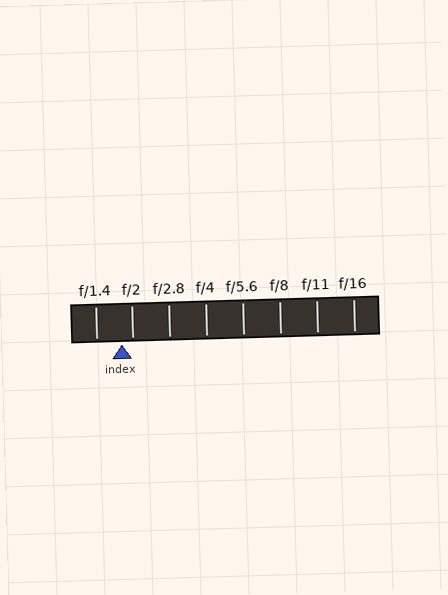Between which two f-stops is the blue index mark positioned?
The index mark is between f/1.4 and f/2.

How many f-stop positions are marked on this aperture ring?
There are 8 f-stop positions marked.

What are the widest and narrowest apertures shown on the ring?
The widest aperture shown is f/1.4 and the narrowest is f/16.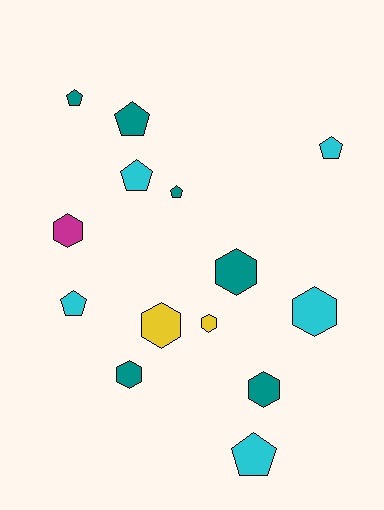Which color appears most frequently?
Teal, with 6 objects.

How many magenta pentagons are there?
There are no magenta pentagons.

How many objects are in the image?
There are 14 objects.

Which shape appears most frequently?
Hexagon, with 7 objects.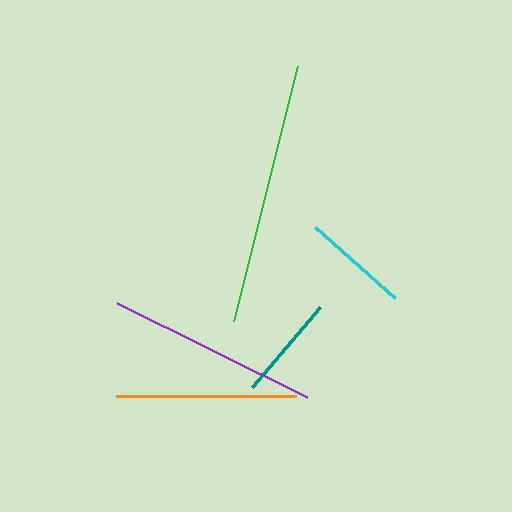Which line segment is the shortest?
The teal line is the shortest at approximately 105 pixels.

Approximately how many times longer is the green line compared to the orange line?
The green line is approximately 1.5 times the length of the orange line.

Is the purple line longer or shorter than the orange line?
The purple line is longer than the orange line.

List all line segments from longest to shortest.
From longest to shortest: green, purple, orange, cyan, teal.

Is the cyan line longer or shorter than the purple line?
The purple line is longer than the cyan line.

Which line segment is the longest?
The green line is the longest at approximately 263 pixels.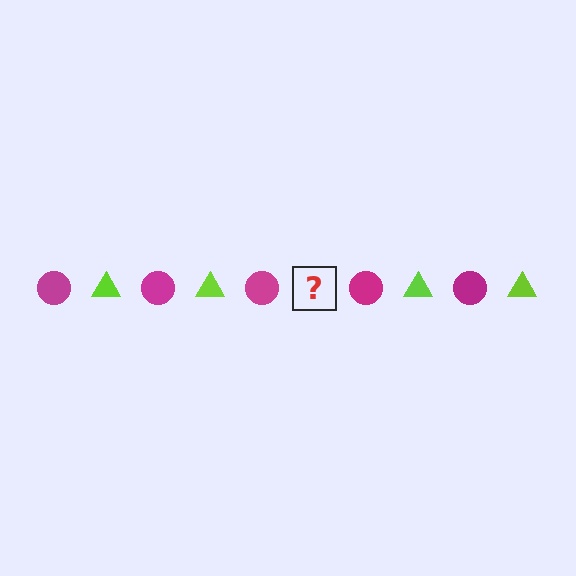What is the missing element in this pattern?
The missing element is a lime triangle.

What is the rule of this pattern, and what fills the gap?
The rule is that the pattern alternates between magenta circle and lime triangle. The gap should be filled with a lime triangle.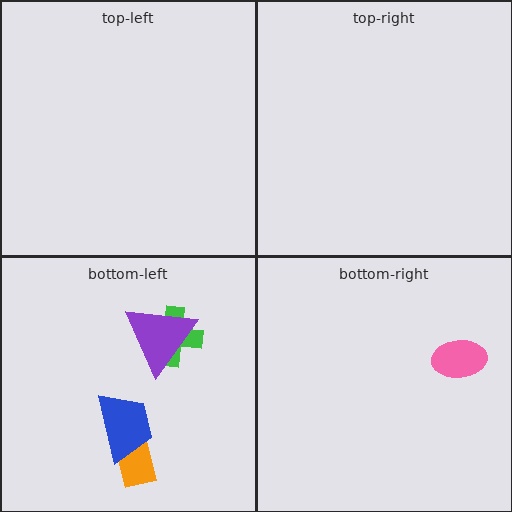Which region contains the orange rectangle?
The bottom-left region.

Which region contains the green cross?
The bottom-left region.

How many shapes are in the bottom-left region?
4.